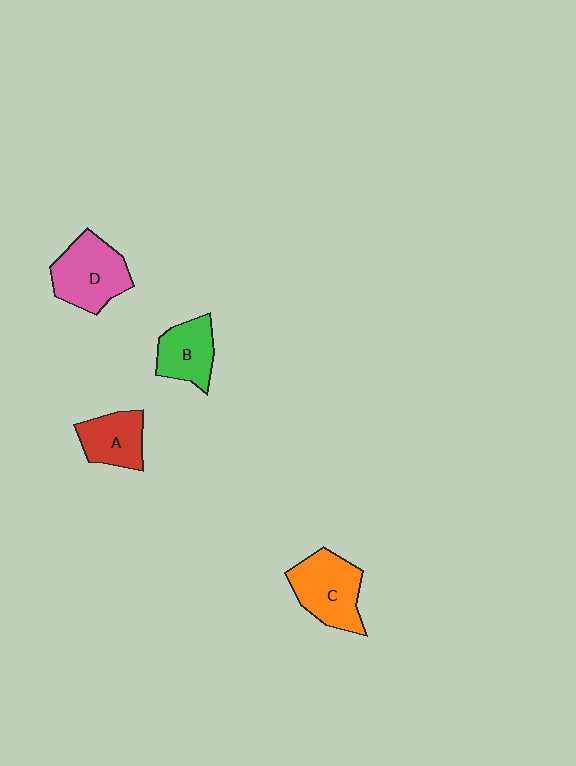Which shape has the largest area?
Shape D (pink).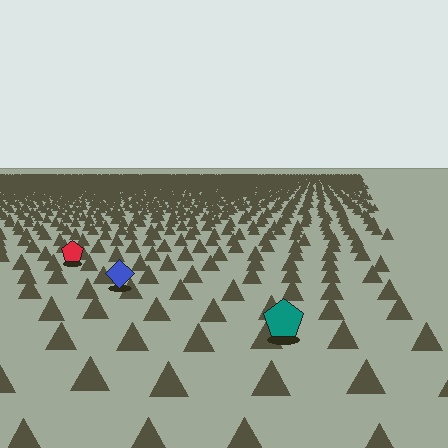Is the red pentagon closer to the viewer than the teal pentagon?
No. The teal pentagon is closer — you can tell from the texture gradient: the ground texture is coarser near it.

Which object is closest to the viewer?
The teal pentagon is closest. The texture marks near it are larger and more spread out.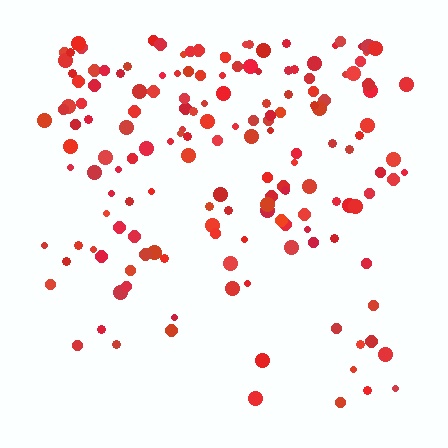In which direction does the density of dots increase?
From bottom to top, with the top side densest.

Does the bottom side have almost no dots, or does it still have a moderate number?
Still a moderate number, just noticeably fewer than the top.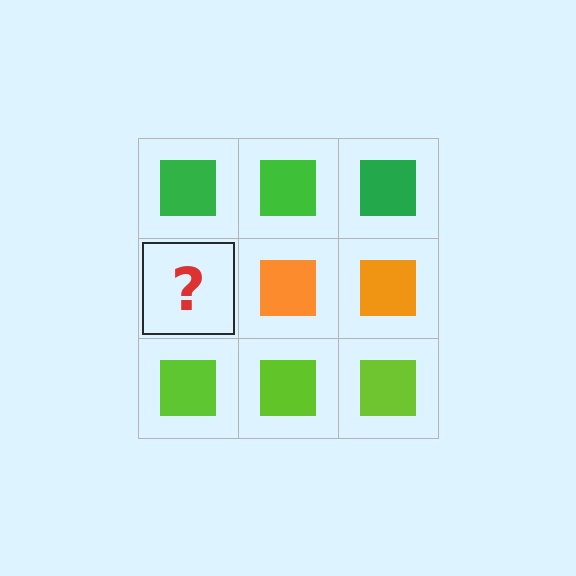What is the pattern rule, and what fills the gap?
The rule is that each row has a consistent color. The gap should be filled with an orange square.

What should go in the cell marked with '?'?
The missing cell should contain an orange square.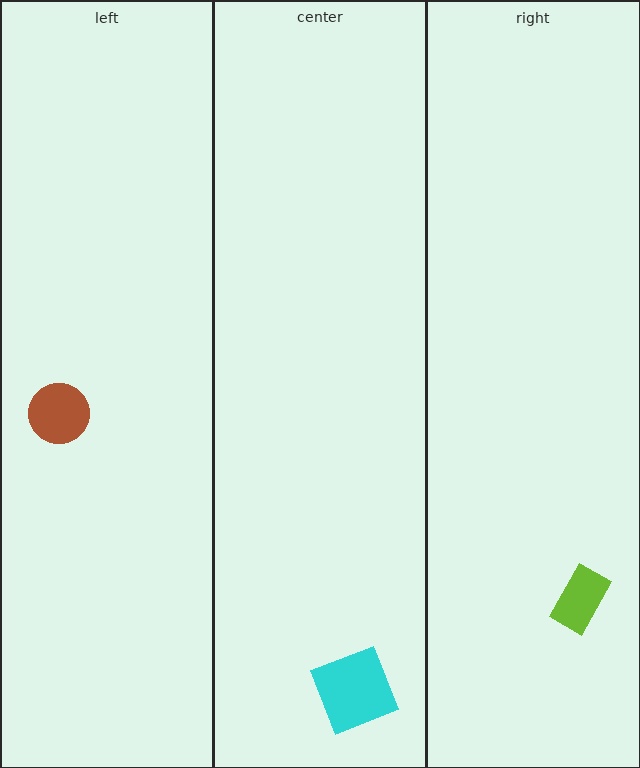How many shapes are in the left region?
1.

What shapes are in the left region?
The brown circle.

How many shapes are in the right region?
1.